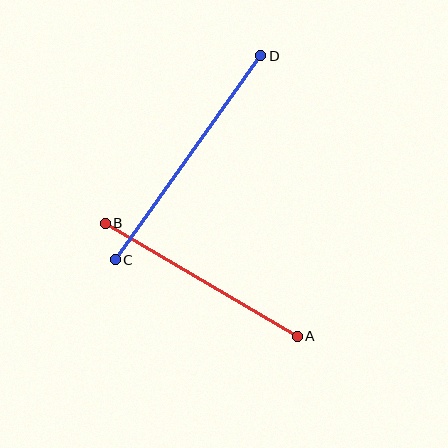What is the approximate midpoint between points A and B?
The midpoint is at approximately (201, 280) pixels.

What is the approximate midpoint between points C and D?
The midpoint is at approximately (188, 158) pixels.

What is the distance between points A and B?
The distance is approximately 223 pixels.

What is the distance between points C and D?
The distance is approximately 251 pixels.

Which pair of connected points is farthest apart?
Points C and D are farthest apart.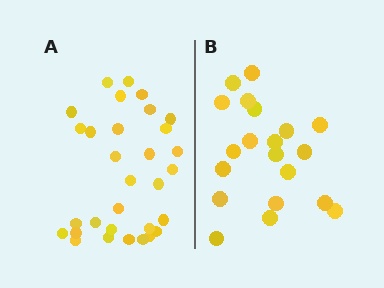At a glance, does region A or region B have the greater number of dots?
Region A (the left region) has more dots.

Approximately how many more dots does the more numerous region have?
Region A has roughly 12 or so more dots than region B.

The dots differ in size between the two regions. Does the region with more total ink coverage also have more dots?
No. Region B has more total ink coverage because its dots are larger, but region A actually contains more individual dots. Total area can be misleading — the number of items is what matters here.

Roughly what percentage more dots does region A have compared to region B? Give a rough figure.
About 55% more.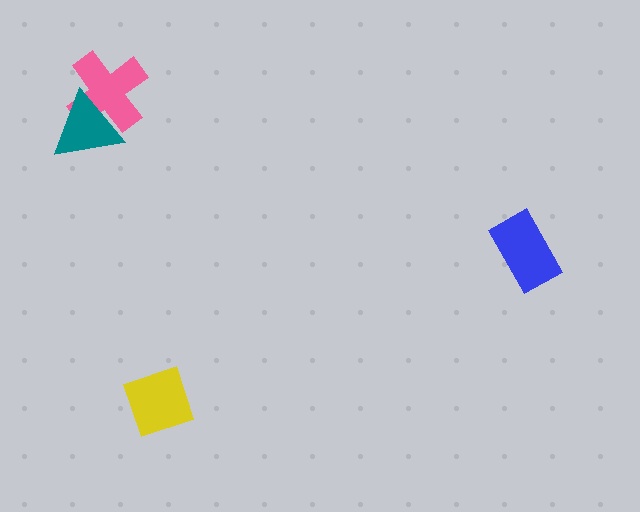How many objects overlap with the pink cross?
1 object overlaps with the pink cross.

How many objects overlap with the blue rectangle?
0 objects overlap with the blue rectangle.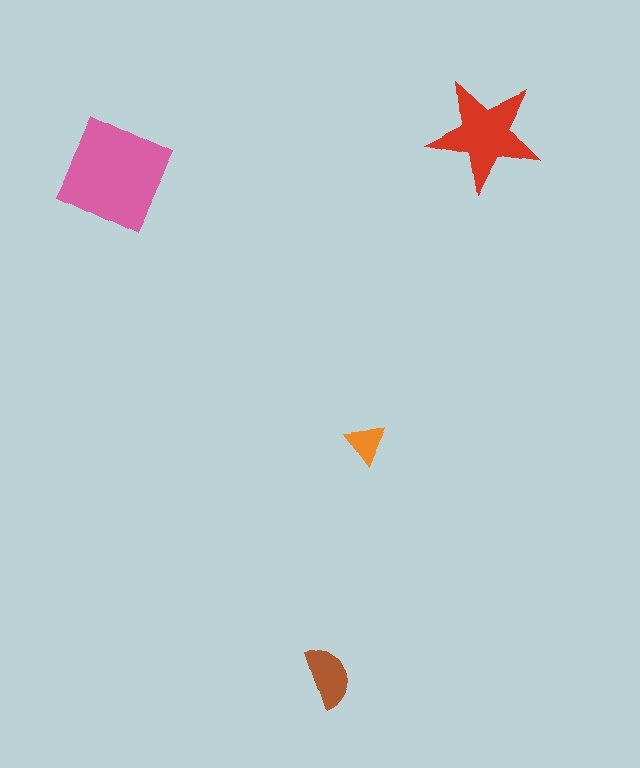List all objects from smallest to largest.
The orange triangle, the brown semicircle, the red star, the pink diamond.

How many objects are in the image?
There are 4 objects in the image.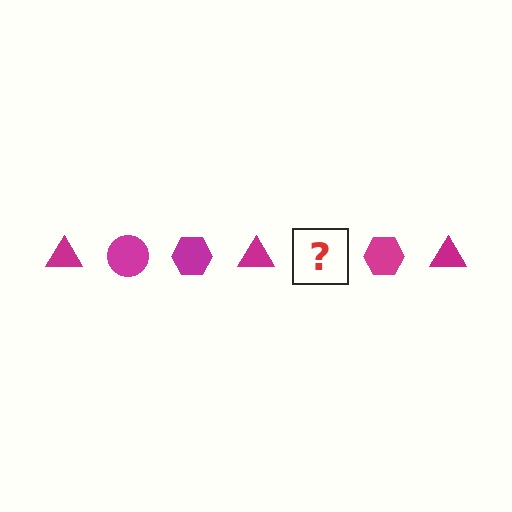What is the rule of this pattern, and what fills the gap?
The rule is that the pattern cycles through triangle, circle, hexagon shapes in magenta. The gap should be filled with a magenta circle.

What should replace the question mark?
The question mark should be replaced with a magenta circle.